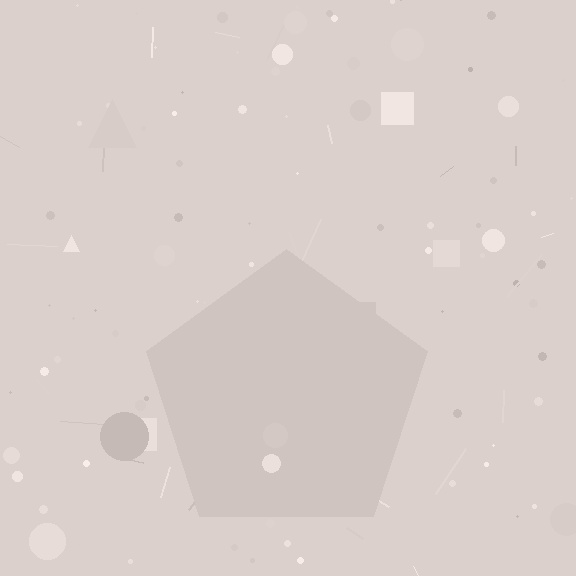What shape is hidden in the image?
A pentagon is hidden in the image.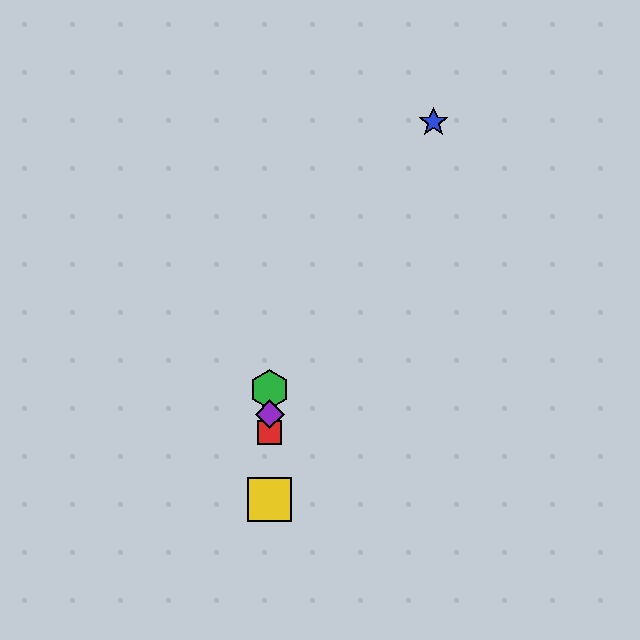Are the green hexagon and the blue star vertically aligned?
No, the green hexagon is at x≈270 and the blue star is at x≈433.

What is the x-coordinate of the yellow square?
The yellow square is at x≈270.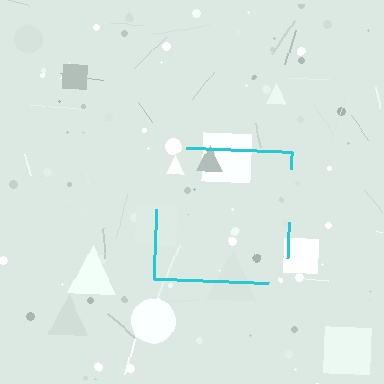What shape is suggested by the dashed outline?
The dashed outline suggests a square.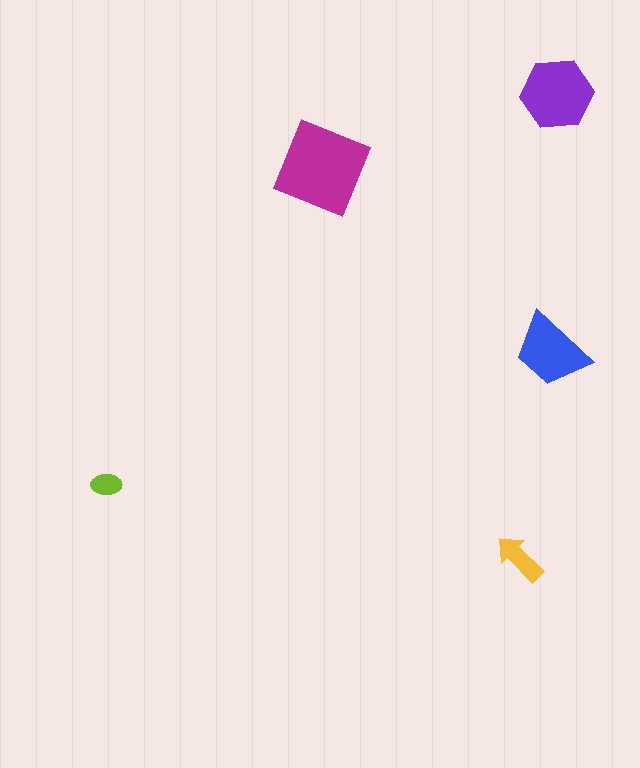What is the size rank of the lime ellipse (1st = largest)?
5th.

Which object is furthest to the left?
The lime ellipse is leftmost.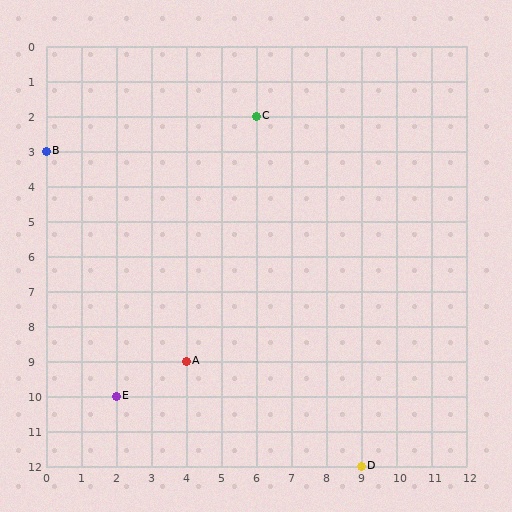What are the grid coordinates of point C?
Point C is at grid coordinates (6, 2).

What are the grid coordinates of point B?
Point B is at grid coordinates (0, 3).